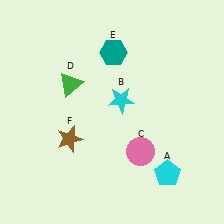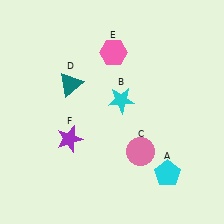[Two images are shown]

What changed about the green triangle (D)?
In Image 1, D is green. In Image 2, it changed to teal.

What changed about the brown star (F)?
In Image 1, F is brown. In Image 2, it changed to purple.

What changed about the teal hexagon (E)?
In Image 1, E is teal. In Image 2, it changed to pink.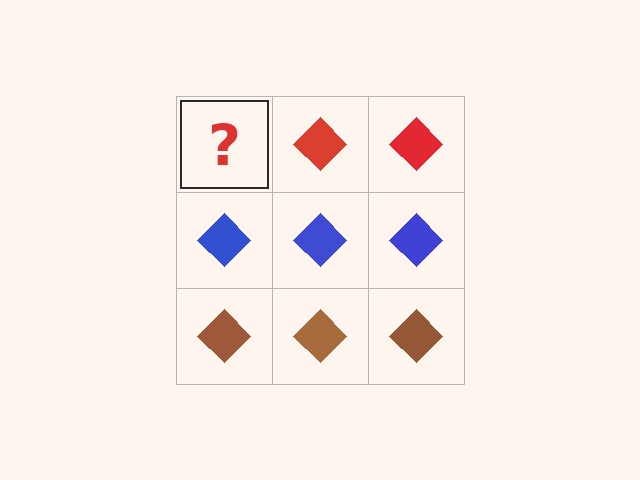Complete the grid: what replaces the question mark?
The question mark should be replaced with a red diamond.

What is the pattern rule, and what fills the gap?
The rule is that each row has a consistent color. The gap should be filled with a red diamond.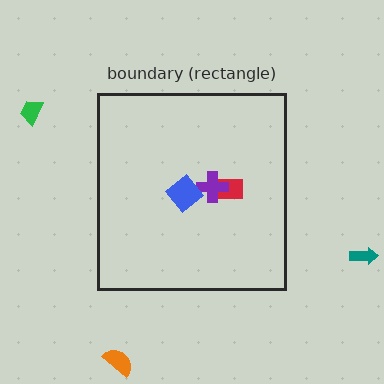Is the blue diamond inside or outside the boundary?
Inside.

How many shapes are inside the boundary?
3 inside, 3 outside.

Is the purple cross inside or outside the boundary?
Inside.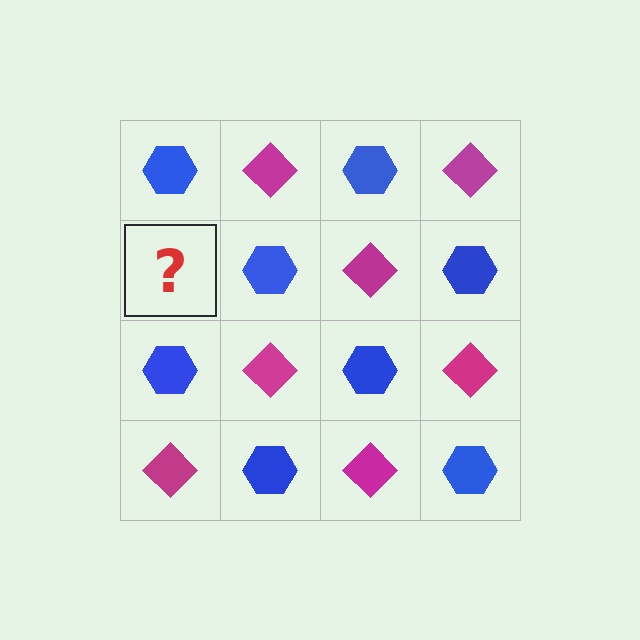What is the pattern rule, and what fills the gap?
The rule is that it alternates blue hexagon and magenta diamond in a checkerboard pattern. The gap should be filled with a magenta diamond.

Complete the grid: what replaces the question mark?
The question mark should be replaced with a magenta diamond.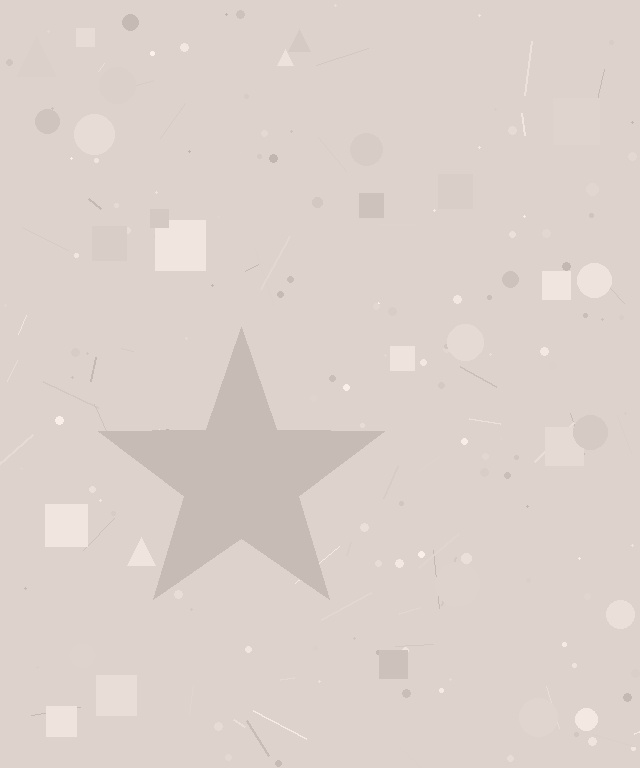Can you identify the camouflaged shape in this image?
The camouflaged shape is a star.